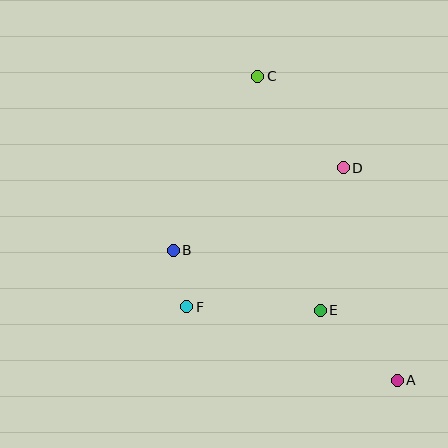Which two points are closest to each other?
Points B and F are closest to each other.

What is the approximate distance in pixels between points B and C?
The distance between B and C is approximately 193 pixels.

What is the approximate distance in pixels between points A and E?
The distance between A and E is approximately 104 pixels.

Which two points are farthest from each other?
Points A and C are farthest from each other.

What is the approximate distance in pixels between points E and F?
The distance between E and F is approximately 134 pixels.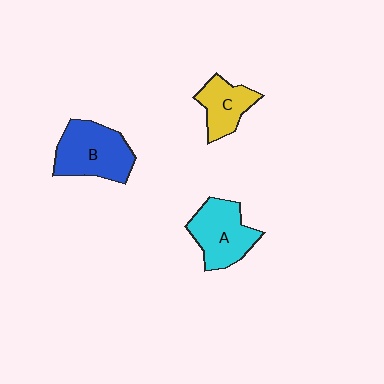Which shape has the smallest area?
Shape C (yellow).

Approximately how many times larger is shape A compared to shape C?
Approximately 1.4 times.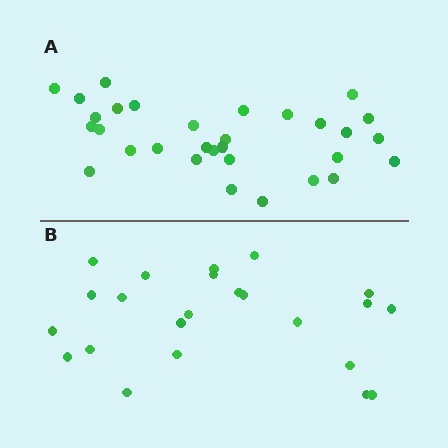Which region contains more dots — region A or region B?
Region A (the top region) has more dots.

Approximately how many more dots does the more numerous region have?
Region A has roughly 8 or so more dots than region B.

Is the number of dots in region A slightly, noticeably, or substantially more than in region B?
Region A has noticeably more, but not dramatically so. The ratio is roughly 1.3 to 1.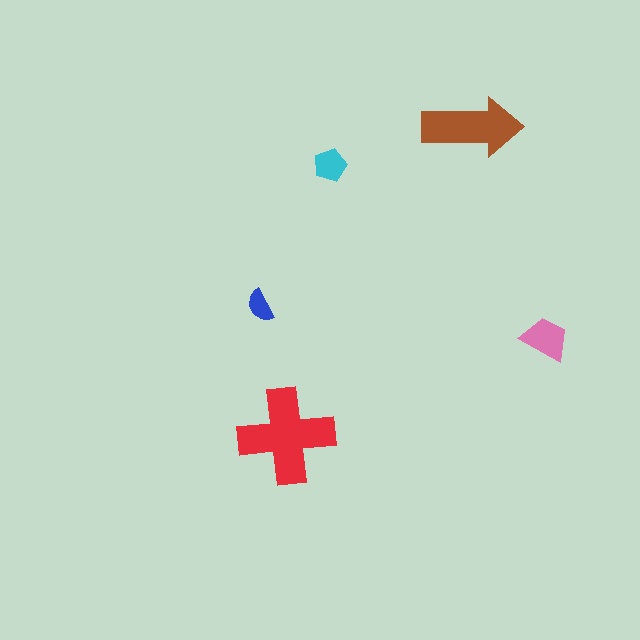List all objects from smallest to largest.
The blue semicircle, the cyan pentagon, the pink trapezoid, the brown arrow, the red cross.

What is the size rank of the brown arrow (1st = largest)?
2nd.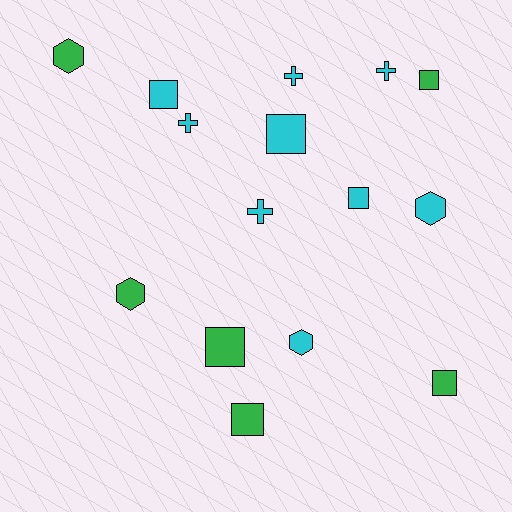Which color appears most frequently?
Cyan, with 9 objects.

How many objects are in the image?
There are 15 objects.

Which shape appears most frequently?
Square, with 7 objects.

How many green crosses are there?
There are no green crosses.